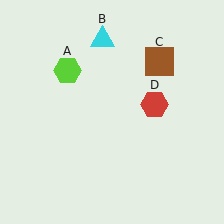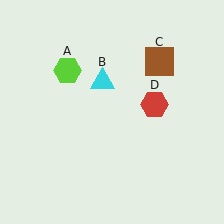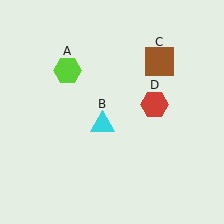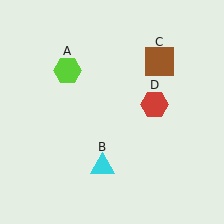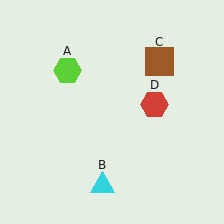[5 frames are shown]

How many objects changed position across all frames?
1 object changed position: cyan triangle (object B).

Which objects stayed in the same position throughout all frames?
Lime hexagon (object A) and brown square (object C) and red hexagon (object D) remained stationary.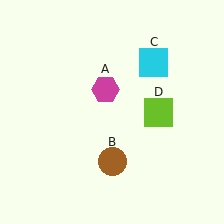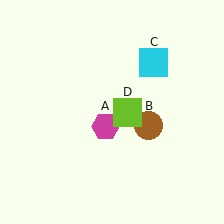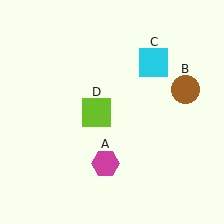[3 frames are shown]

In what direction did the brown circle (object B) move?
The brown circle (object B) moved up and to the right.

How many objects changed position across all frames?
3 objects changed position: magenta hexagon (object A), brown circle (object B), lime square (object D).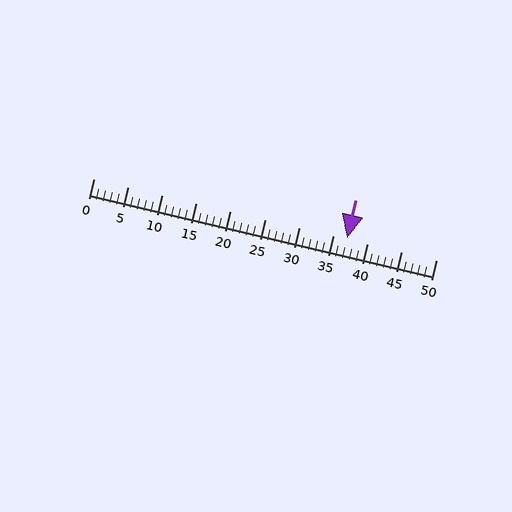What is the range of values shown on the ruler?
The ruler shows values from 0 to 50.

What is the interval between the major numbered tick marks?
The major tick marks are spaced 5 units apart.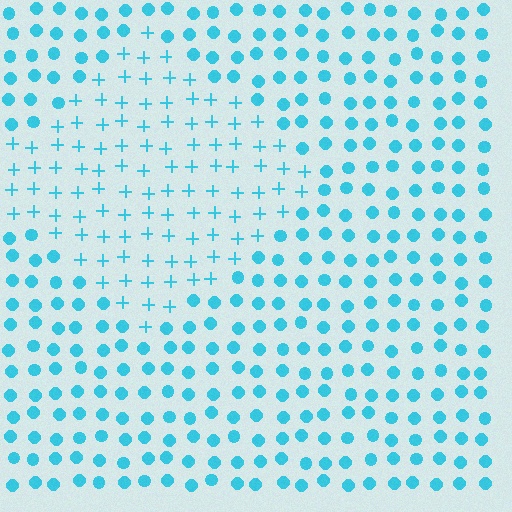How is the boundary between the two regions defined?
The boundary is defined by a change in element shape: plus signs inside vs. circles outside. All elements share the same color and spacing.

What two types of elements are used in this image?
The image uses plus signs inside the diamond region and circles outside it.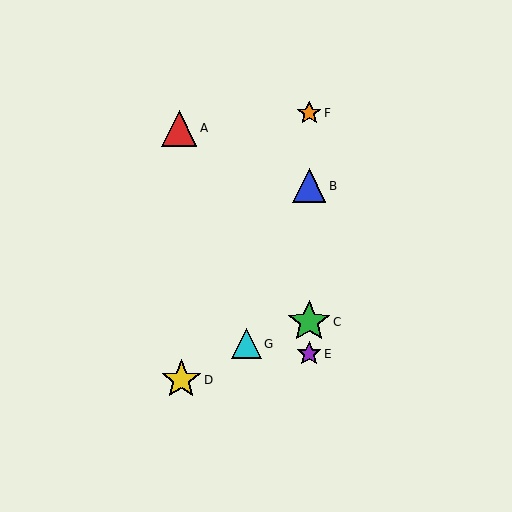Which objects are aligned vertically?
Objects B, C, E, F are aligned vertically.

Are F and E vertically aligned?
Yes, both are at x≈309.